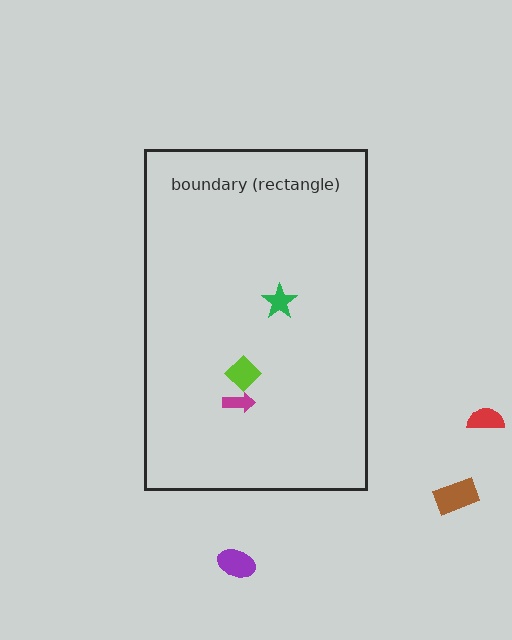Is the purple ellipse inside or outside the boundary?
Outside.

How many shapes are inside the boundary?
3 inside, 3 outside.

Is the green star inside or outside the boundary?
Inside.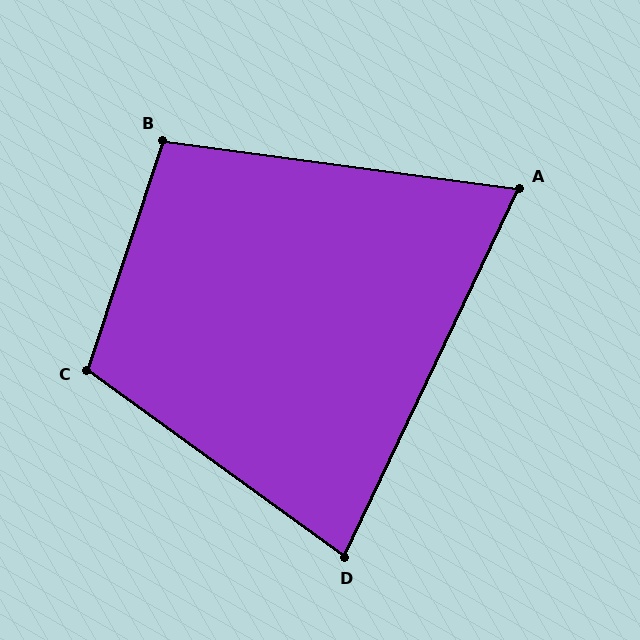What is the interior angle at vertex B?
Approximately 101 degrees (obtuse).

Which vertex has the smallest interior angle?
A, at approximately 72 degrees.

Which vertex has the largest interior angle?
C, at approximately 108 degrees.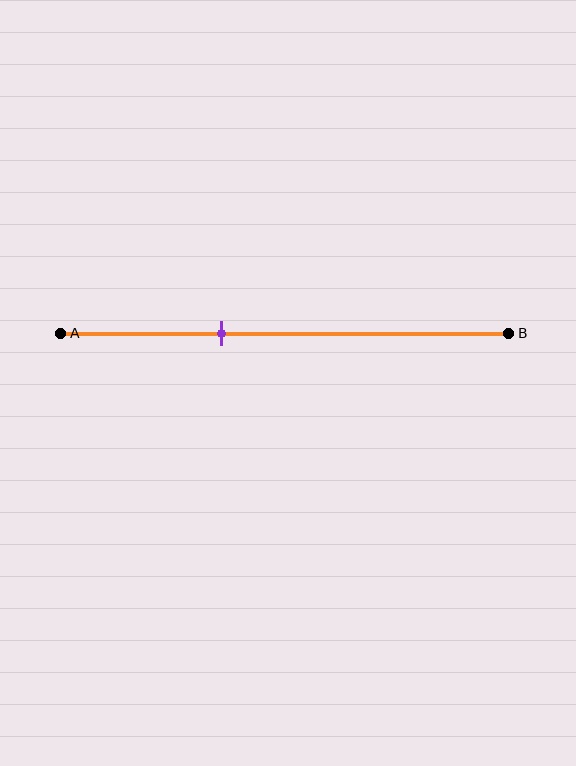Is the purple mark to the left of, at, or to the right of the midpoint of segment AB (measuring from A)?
The purple mark is to the left of the midpoint of segment AB.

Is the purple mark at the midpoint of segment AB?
No, the mark is at about 35% from A, not at the 50% midpoint.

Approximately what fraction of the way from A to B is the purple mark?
The purple mark is approximately 35% of the way from A to B.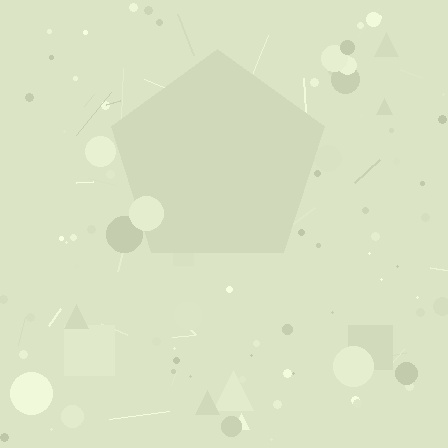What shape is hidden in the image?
A pentagon is hidden in the image.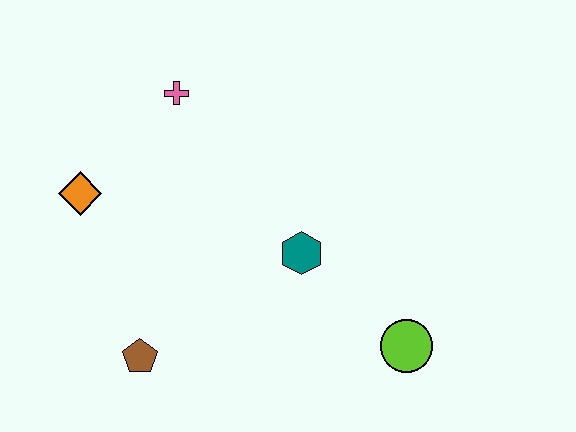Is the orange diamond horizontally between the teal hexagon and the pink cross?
No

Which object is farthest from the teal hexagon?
The orange diamond is farthest from the teal hexagon.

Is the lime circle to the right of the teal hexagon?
Yes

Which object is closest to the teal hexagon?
The lime circle is closest to the teal hexagon.